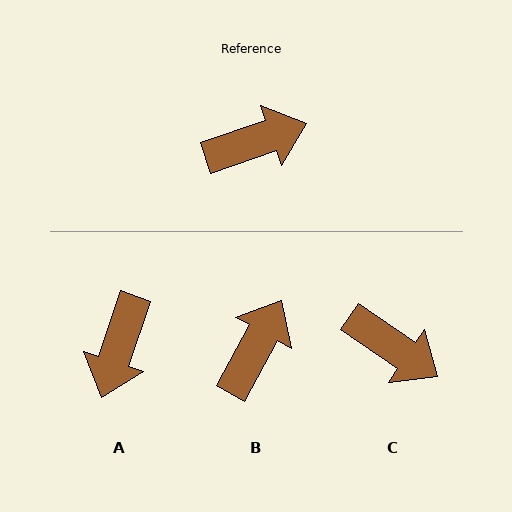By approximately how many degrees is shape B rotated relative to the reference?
Approximately 42 degrees counter-clockwise.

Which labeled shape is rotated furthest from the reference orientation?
A, about 128 degrees away.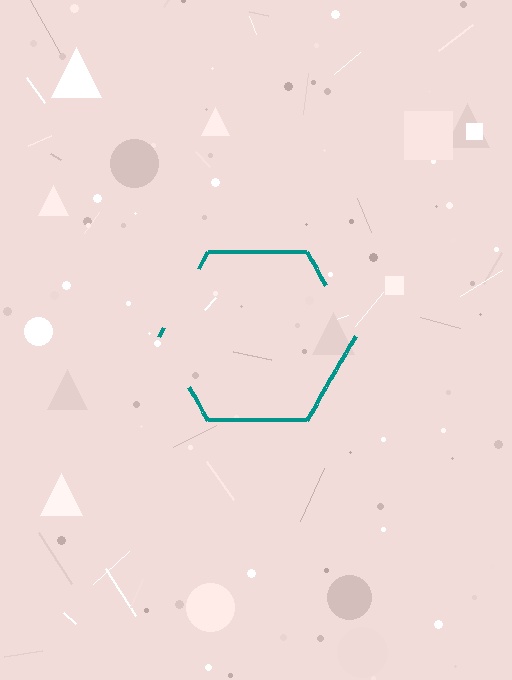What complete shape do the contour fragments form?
The contour fragments form a hexagon.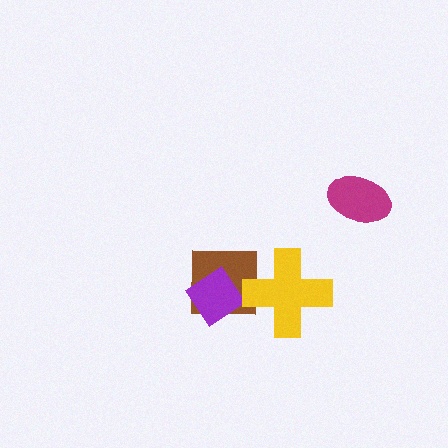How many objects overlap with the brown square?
2 objects overlap with the brown square.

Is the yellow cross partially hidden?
No, no other shape covers it.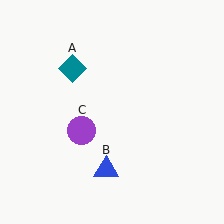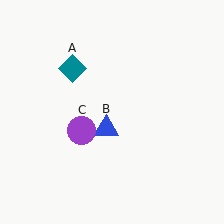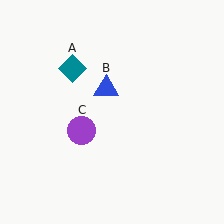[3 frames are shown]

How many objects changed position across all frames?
1 object changed position: blue triangle (object B).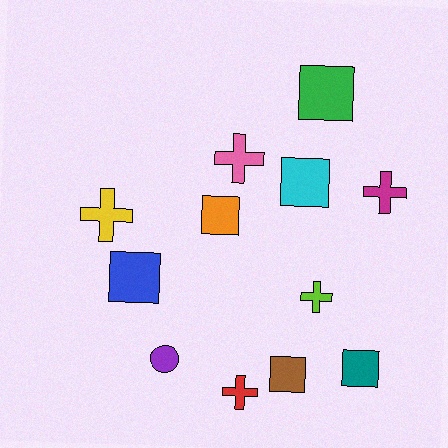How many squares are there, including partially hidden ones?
There are 6 squares.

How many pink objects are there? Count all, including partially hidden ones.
There is 1 pink object.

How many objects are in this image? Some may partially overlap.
There are 12 objects.